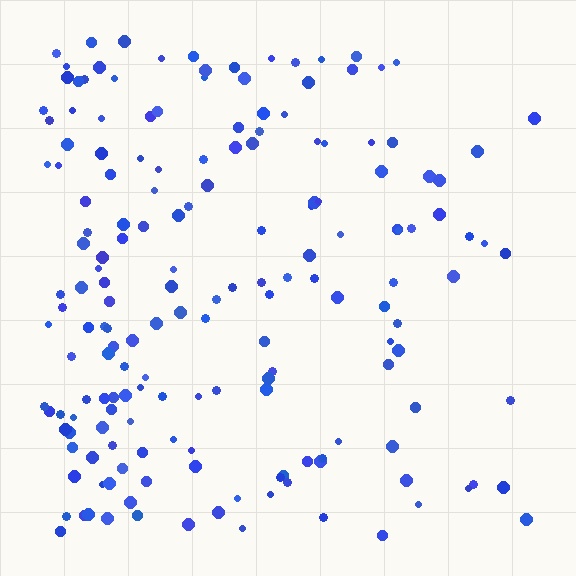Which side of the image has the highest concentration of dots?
The left.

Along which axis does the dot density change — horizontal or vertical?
Horizontal.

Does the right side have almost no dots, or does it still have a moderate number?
Still a moderate number, just noticeably fewer than the left.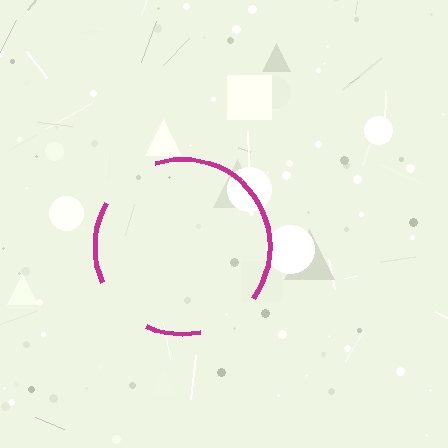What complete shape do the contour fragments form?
The contour fragments form a circle.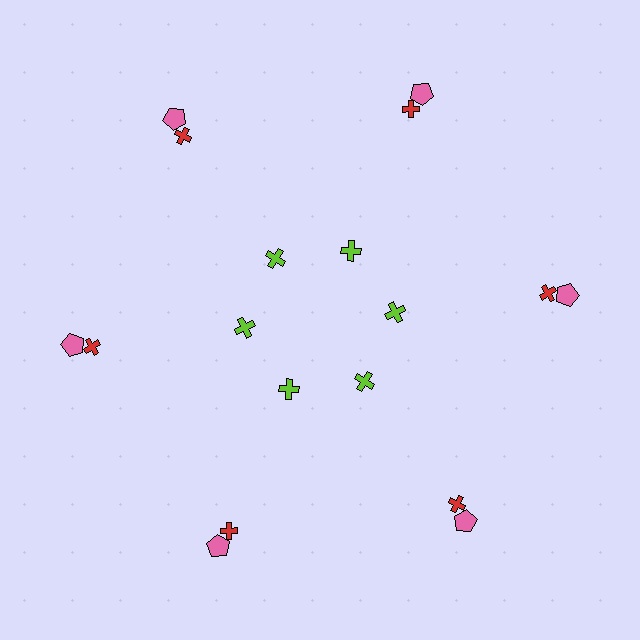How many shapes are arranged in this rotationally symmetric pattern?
There are 18 shapes, arranged in 6 groups of 3.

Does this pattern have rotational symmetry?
Yes, this pattern has 6-fold rotational symmetry. It looks the same after rotating 60 degrees around the center.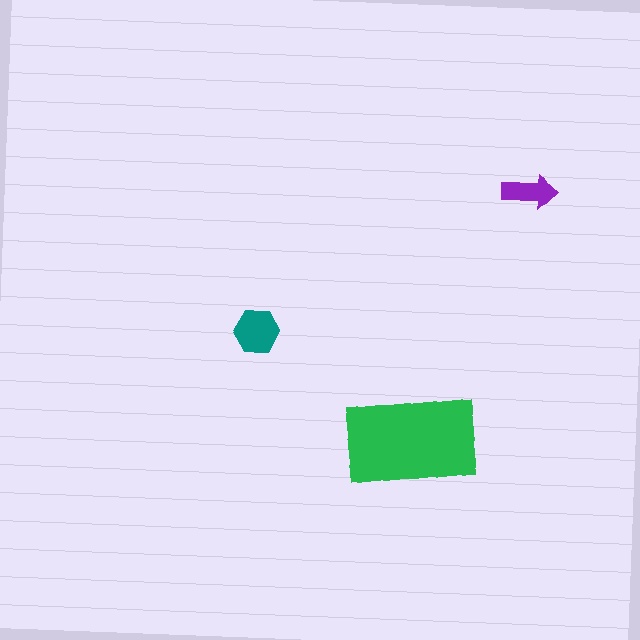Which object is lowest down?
The green rectangle is bottommost.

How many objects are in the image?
There are 3 objects in the image.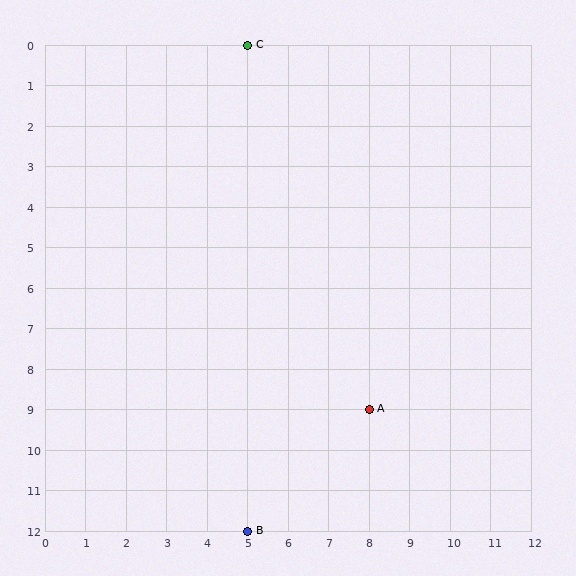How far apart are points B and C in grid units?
Points B and C are 12 rows apart.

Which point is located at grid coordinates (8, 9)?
Point A is at (8, 9).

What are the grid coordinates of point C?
Point C is at grid coordinates (5, 0).